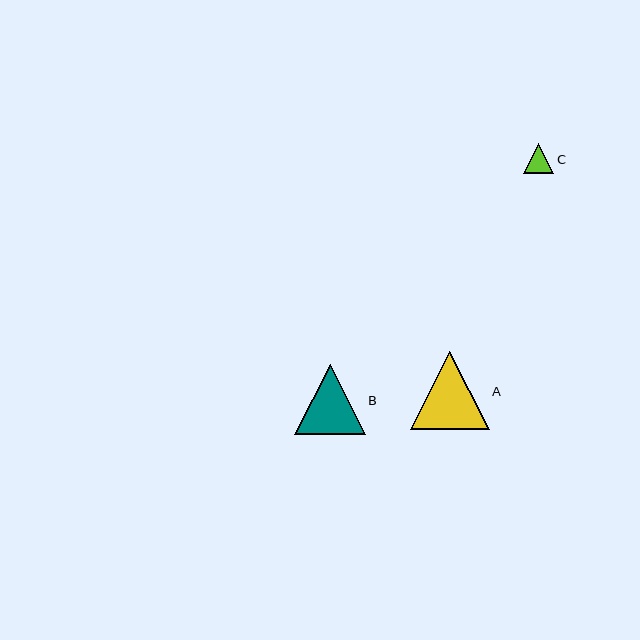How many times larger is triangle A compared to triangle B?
Triangle A is approximately 1.1 times the size of triangle B.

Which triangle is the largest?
Triangle A is the largest with a size of approximately 79 pixels.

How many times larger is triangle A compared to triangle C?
Triangle A is approximately 2.6 times the size of triangle C.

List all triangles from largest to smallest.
From largest to smallest: A, B, C.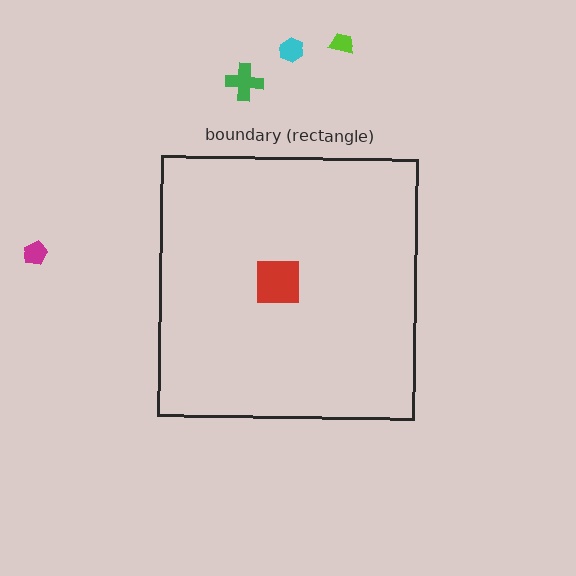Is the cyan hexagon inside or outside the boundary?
Outside.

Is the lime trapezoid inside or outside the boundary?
Outside.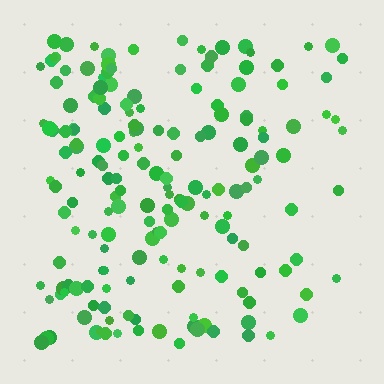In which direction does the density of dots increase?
From right to left, with the left side densest.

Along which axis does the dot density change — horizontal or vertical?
Horizontal.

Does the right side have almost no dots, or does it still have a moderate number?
Still a moderate number, just noticeably fewer than the left.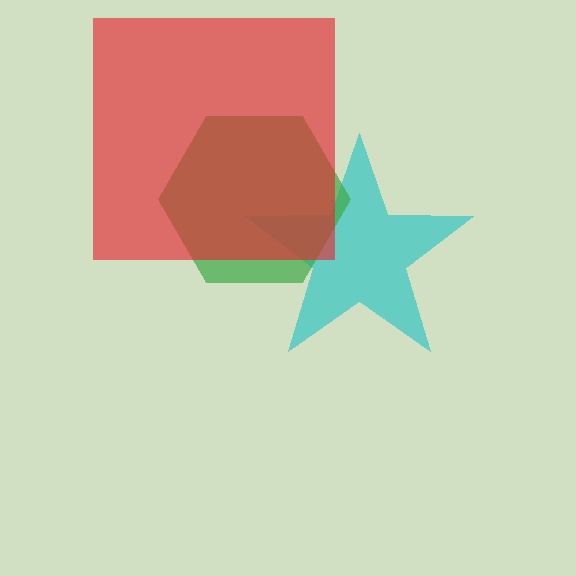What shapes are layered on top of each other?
The layered shapes are: a cyan star, a green hexagon, a red square.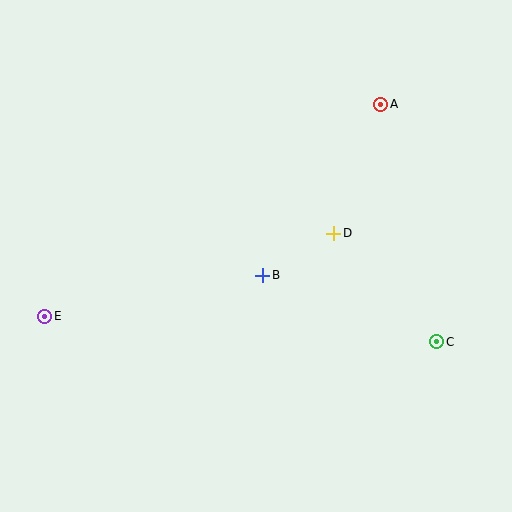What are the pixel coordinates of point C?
Point C is at (437, 342).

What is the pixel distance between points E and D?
The distance between E and D is 301 pixels.